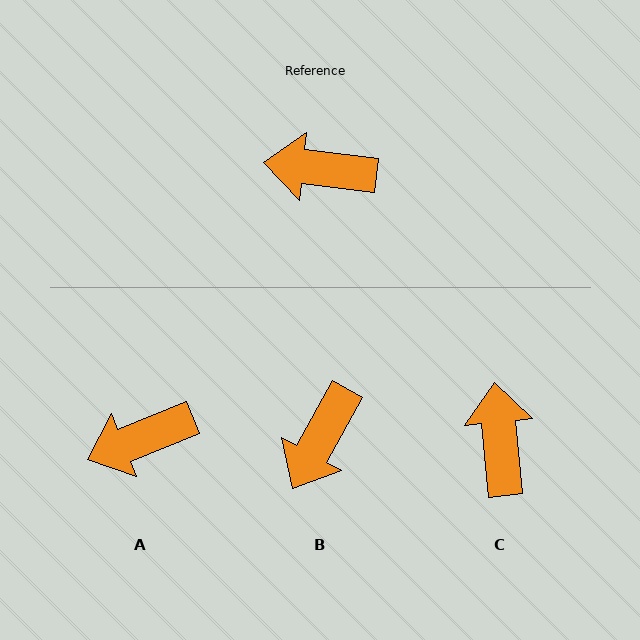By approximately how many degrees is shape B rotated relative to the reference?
Approximately 68 degrees counter-clockwise.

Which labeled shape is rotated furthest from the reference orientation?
C, about 78 degrees away.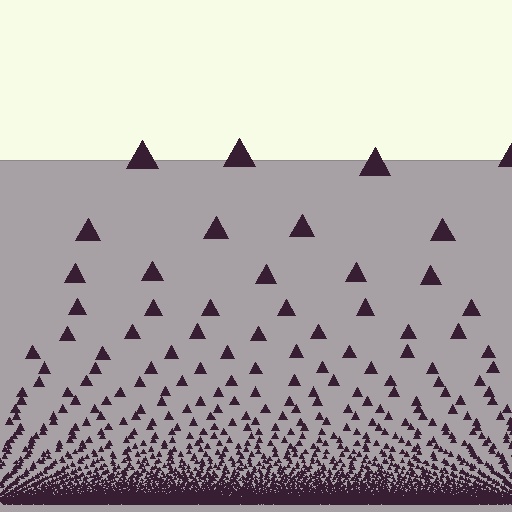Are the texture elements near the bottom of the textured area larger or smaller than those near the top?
Smaller. The gradient is inverted — elements near the bottom are smaller and denser.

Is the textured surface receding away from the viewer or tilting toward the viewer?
The surface appears to tilt toward the viewer. Texture elements get larger and sparser toward the top.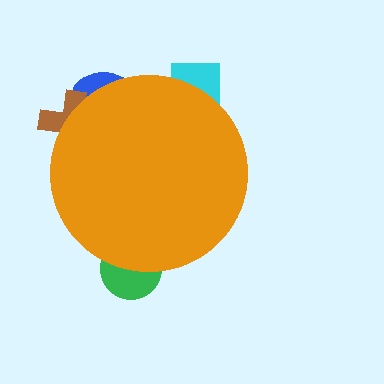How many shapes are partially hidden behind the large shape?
4 shapes are partially hidden.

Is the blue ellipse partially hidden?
Yes, the blue ellipse is partially hidden behind the orange circle.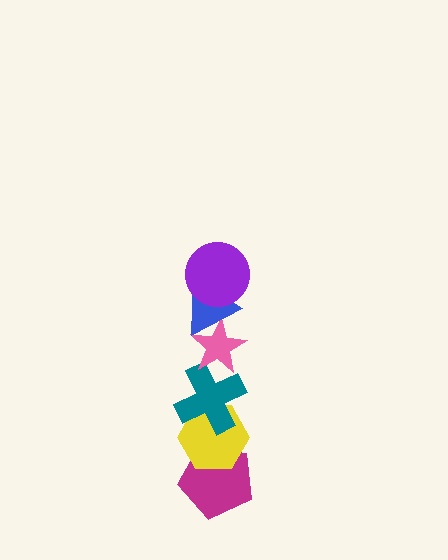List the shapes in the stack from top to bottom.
From top to bottom: the purple circle, the blue triangle, the pink star, the teal cross, the yellow hexagon, the magenta pentagon.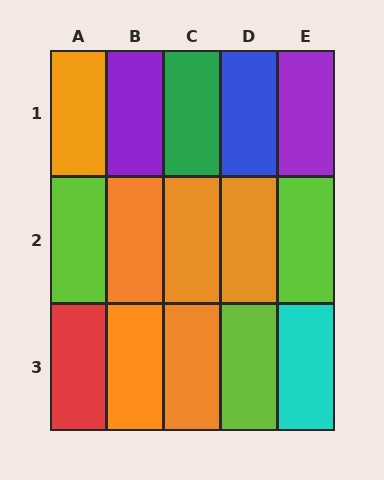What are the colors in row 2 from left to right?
Lime, orange, orange, orange, lime.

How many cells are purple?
2 cells are purple.